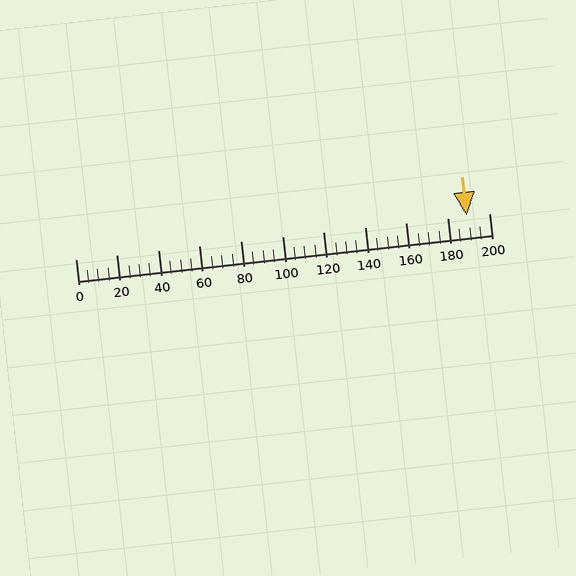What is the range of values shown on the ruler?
The ruler shows values from 0 to 200.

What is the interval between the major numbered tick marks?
The major tick marks are spaced 20 units apart.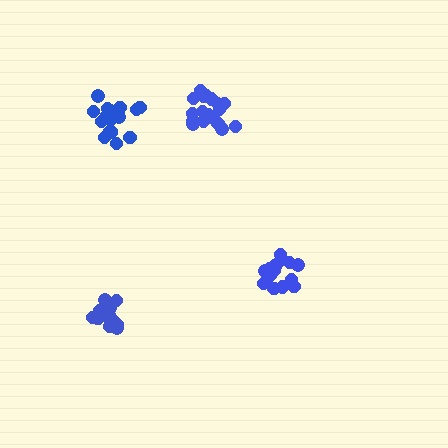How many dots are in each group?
Group 1: 19 dots, Group 2: 13 dots, Group 3: 16 dots, Group 4: 19 dots (67 total).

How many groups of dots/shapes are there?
There are 4 groups.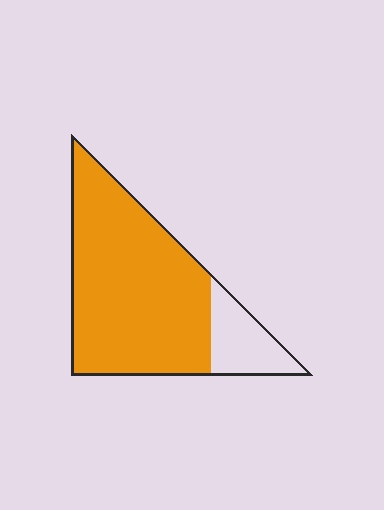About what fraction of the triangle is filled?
About five sixths (5/6).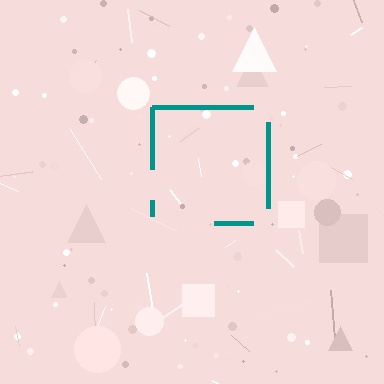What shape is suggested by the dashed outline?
The dashed outline suggests a square.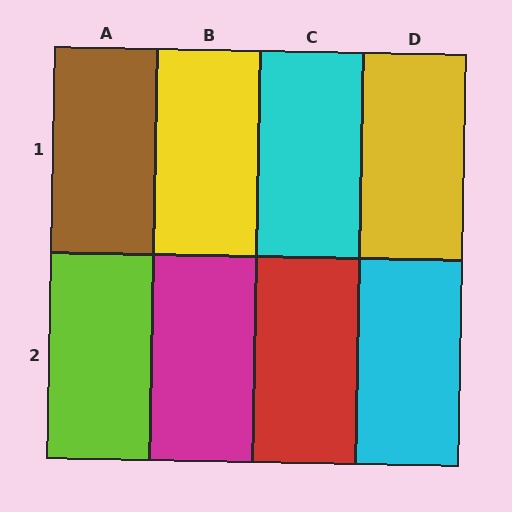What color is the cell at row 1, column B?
Yellow.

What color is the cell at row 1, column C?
Cyan.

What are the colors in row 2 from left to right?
Lime, magenta, red, cyan.